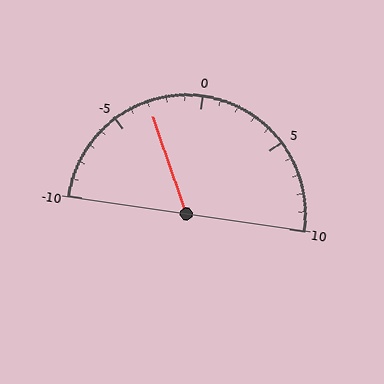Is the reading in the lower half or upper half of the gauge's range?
The reading is in the lower half of the range (-10 to 10).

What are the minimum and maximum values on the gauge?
The gauge ranges from -10 to 10.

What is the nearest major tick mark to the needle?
The nearest major tick mark is -5.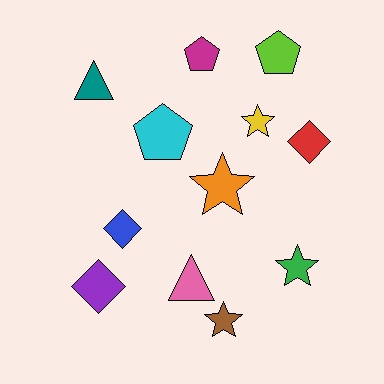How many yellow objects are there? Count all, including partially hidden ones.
There is 1 yellow object.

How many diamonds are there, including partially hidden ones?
There are 3 diamonds.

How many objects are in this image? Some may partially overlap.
There are 12 objects.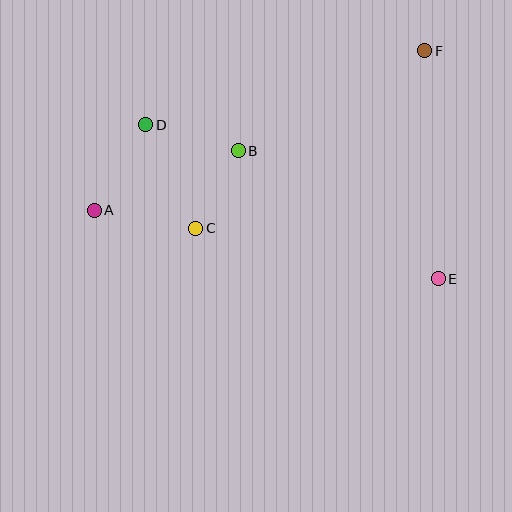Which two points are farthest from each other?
Points A and F are farthest from each other.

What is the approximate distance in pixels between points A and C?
The distance between A and C is approximately 103 pixels.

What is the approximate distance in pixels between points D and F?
The distance between D and F is approximately 289 pixels.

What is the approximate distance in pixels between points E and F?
The distance between E and F is approximately 228 pixels.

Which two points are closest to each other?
Points B and C are closest to each other.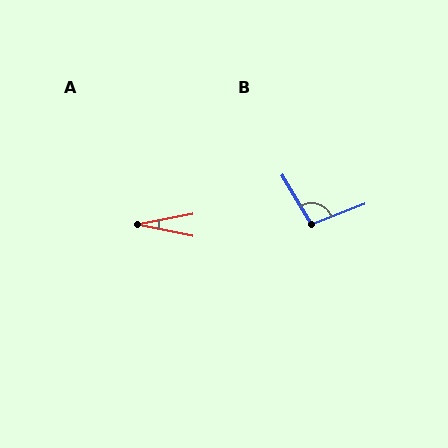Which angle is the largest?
B, at approximately 100 degrees.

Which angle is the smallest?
A, at approximately 22 degrees.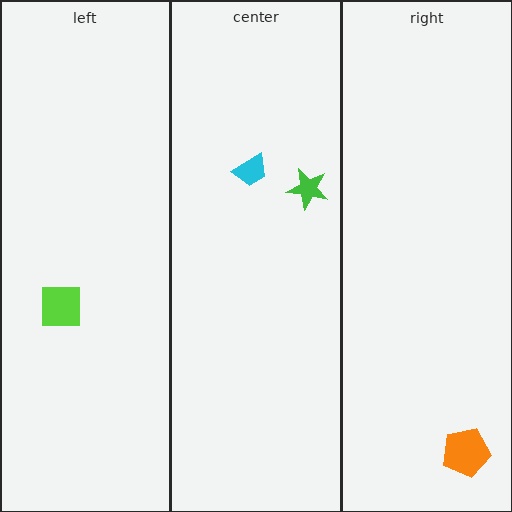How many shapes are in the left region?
1.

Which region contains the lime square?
The left region.